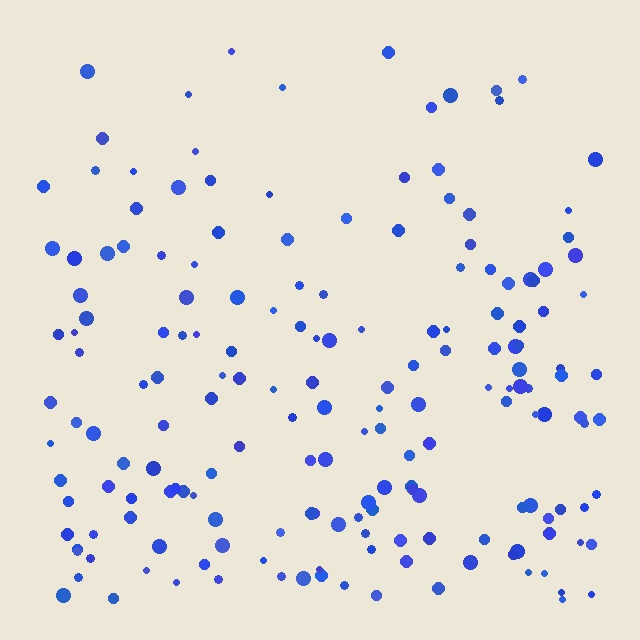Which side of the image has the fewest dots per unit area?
The top.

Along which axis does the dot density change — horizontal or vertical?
Vertical.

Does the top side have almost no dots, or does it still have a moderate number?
Still a moderate number, just noticeably fewer than the bottom.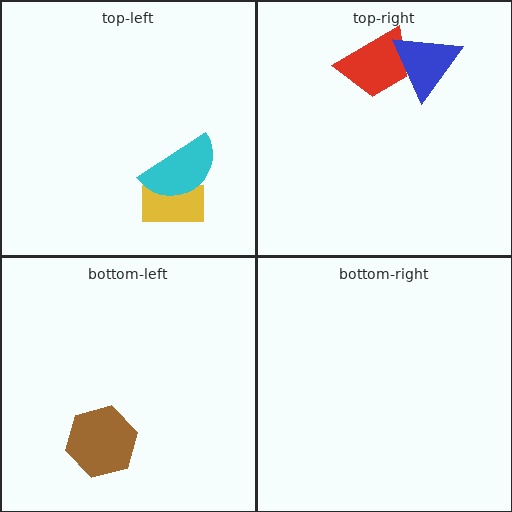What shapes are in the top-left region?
The yellow rectangle, the cyan semicircle.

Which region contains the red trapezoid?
The top-right region.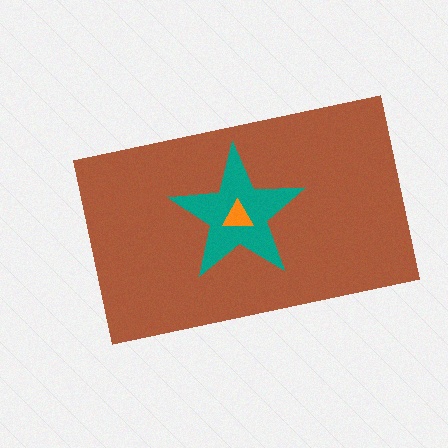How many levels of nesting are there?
3.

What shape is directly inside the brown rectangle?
The teal star.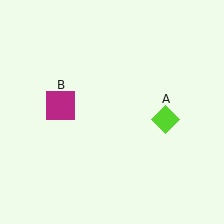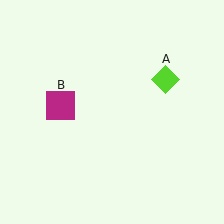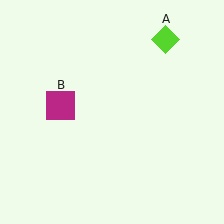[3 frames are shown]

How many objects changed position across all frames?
1 object changed position: lime diamond (object A).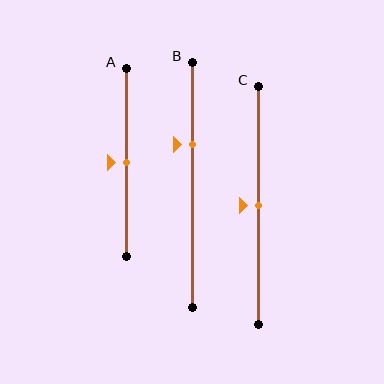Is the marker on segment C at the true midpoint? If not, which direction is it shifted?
Yes, the marker on segment C is at the true midpoint.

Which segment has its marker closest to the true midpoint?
Segment A has its marker closest to the true midpoint.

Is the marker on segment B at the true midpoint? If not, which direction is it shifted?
No, the marker on segment B is shifted upward by about 17% of the segment length.